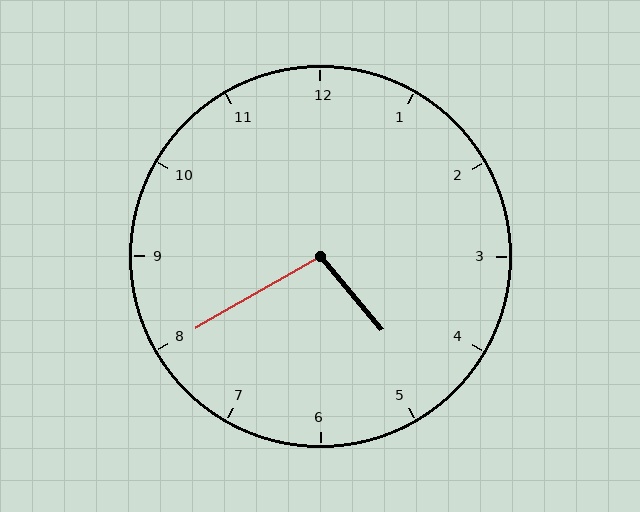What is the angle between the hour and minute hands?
Approximately 100 degrees.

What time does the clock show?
4:40.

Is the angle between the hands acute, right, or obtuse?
It is obtuse.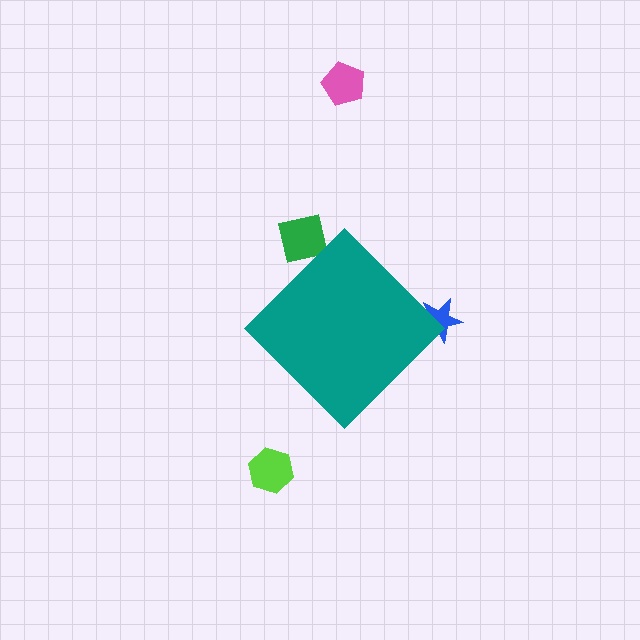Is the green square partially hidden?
Yes, the green square is partially hidden behind the teal diamond.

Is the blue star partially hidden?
Yes, the blue star is partially hidden behind the teal diamond.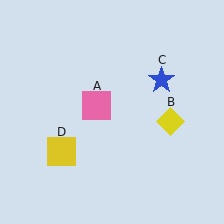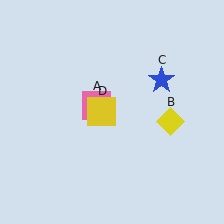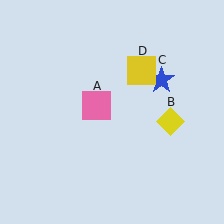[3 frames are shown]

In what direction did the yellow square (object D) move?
The yellow square (object D) moved up and to the right.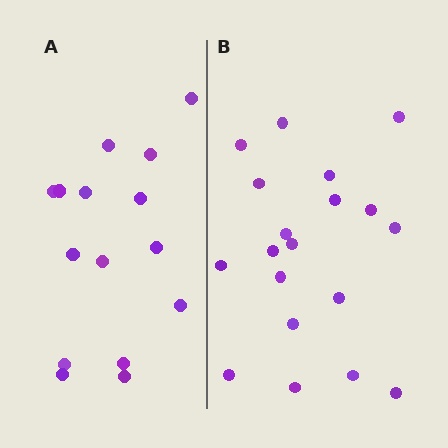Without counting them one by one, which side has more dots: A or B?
Region B (the right region) has more dots.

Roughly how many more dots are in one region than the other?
Region B has about 4 more dots than region A.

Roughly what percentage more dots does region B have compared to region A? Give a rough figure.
About 25% more.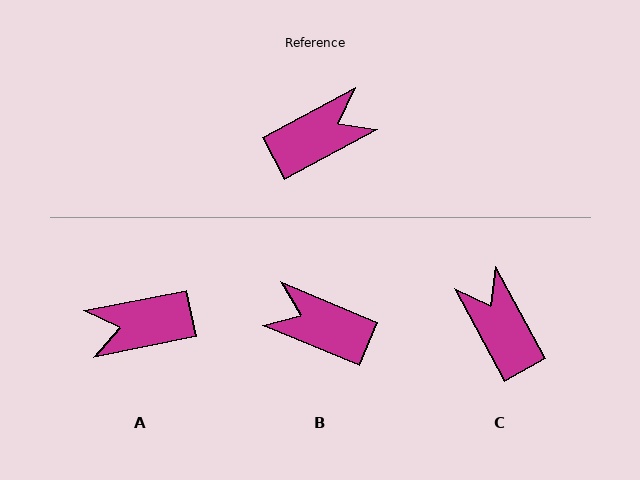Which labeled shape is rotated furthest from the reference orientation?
A, about 163 degrees away.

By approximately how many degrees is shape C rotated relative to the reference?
Approximately 90 degrees counter-clockwise.